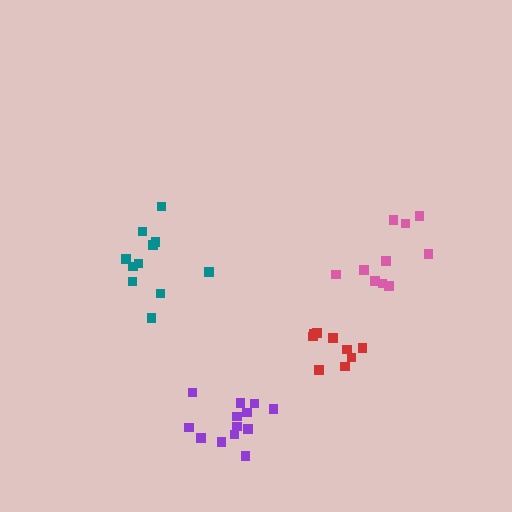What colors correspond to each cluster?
The clusters are colored: pink, red, purple, teal.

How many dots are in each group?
Group 1: 10 dots, Group 2: 9 dots, Group 3: 13 dots, Group 4: 11 dots (43 total).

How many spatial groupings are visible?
There are 4 spatial groupings.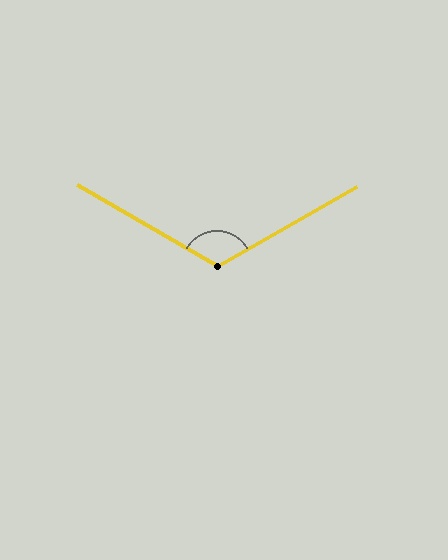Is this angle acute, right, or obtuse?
It is obtuse.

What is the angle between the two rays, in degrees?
Approximately 121 degrees.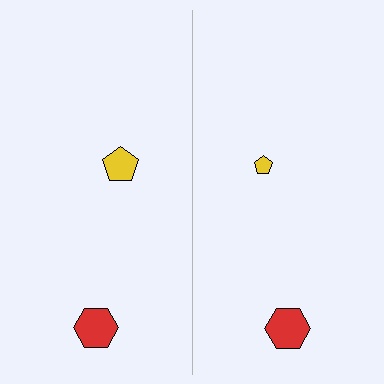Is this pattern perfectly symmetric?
No, the pattern is not perfectly symmetric. The yellow pentagon on the right side has a different size than its mirror counterpart.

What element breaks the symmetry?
The yellow pentagon on the right side has a different size than its mirror counterpart.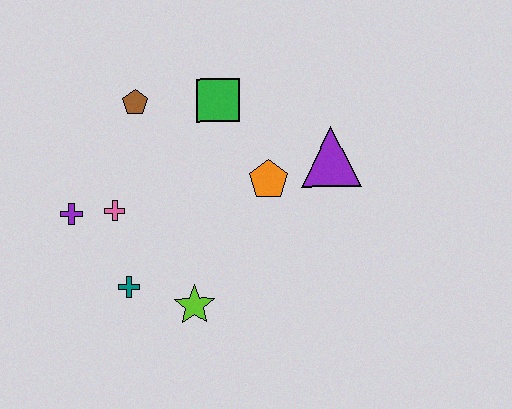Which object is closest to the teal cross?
The lime star is closest to the teal cross.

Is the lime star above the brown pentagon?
No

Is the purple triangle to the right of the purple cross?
Yes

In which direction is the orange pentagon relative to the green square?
The orange pentagon is below the green square.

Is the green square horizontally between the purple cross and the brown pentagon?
No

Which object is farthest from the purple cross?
The purple triangle is farthest from the purple cross.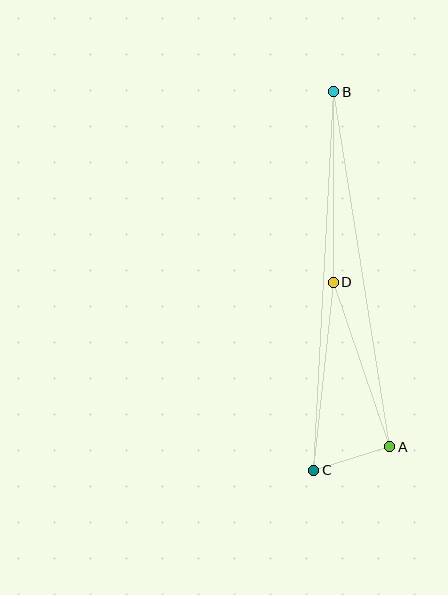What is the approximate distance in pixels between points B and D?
The distance between B and D is approximately 190 pixels.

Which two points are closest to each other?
Points A and C are closest to each other.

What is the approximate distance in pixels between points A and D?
The distance between A and D is approximately 174 pixels.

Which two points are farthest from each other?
Points B and C are farthest from each other.